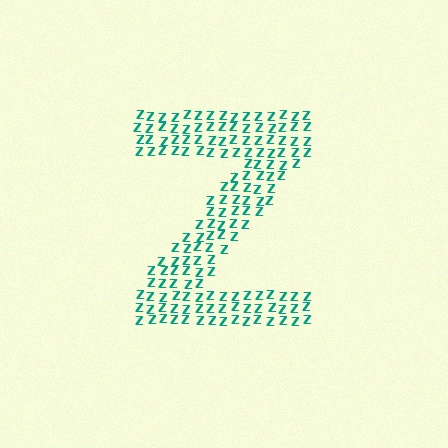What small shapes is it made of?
It is made of small letter Z's.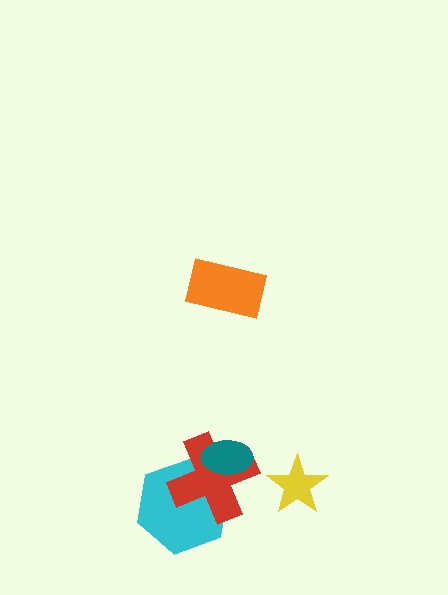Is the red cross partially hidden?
Yes, it is partially covered by another shape.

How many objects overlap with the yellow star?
0 objects overlap with the yellow star.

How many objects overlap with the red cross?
2 objects overlap with the red cross.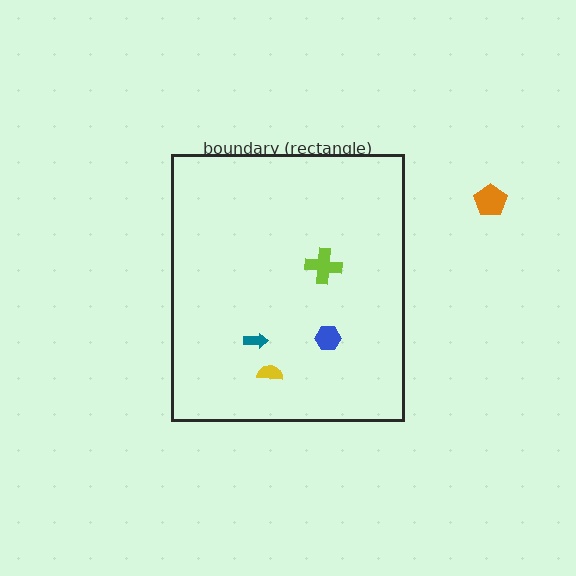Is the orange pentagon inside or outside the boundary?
Outside.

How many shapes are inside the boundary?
4 inside, 1 outside.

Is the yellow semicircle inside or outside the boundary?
Inside.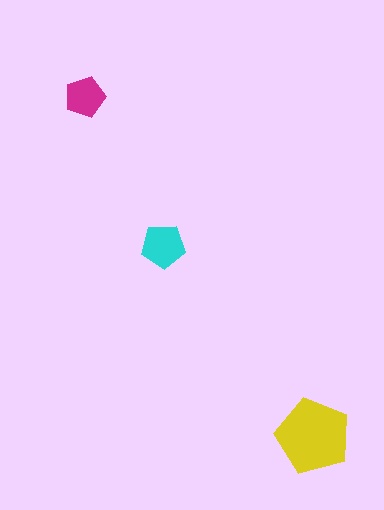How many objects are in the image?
There are 3 objects in the image.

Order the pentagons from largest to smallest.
the yellow one, the cyan one, the magenta one.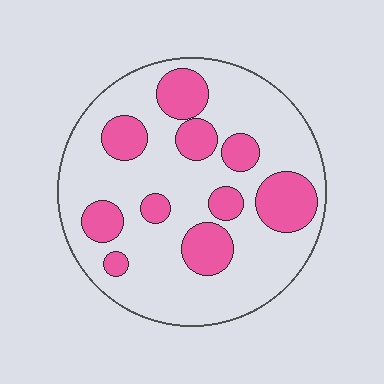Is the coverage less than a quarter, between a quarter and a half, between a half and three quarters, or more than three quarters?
Between a quarter and a half.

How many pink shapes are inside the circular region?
10.